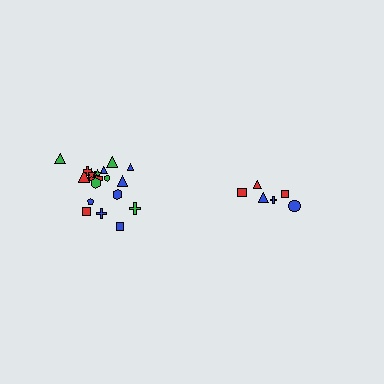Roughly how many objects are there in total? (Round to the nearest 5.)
Roughly 25 objects in total.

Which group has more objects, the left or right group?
The left group.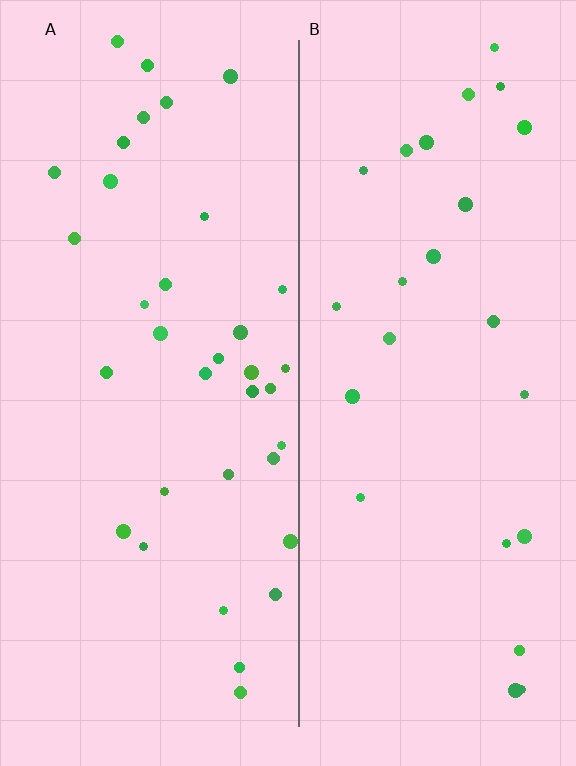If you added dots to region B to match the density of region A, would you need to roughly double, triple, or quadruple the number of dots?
Approximately double.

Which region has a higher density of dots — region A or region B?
A (the left).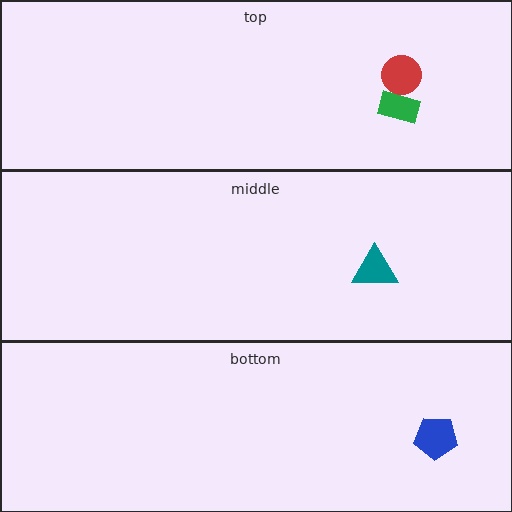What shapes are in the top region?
The red circle, the green rectangle.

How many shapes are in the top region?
2.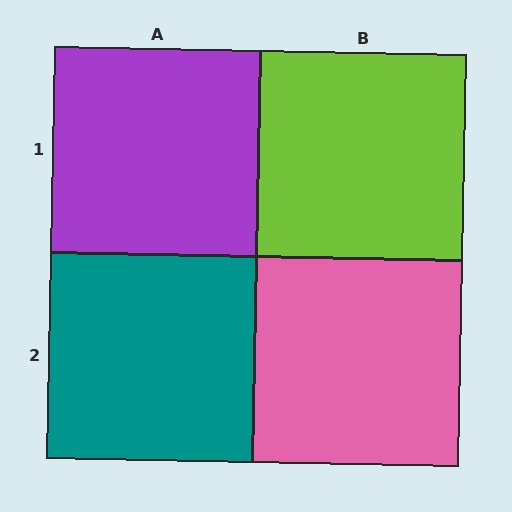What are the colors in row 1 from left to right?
Purple, lime.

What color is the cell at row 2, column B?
Pink.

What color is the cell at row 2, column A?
Teal.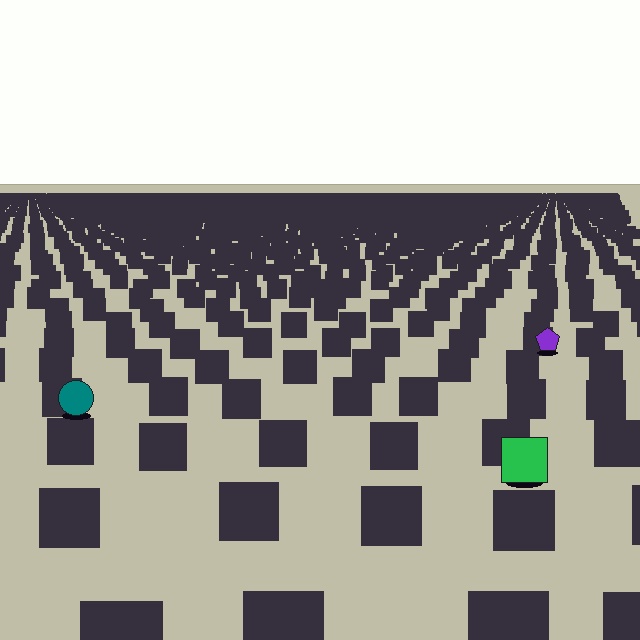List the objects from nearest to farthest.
From nearest to farthest: the green square, the teal circle, the purple pentagon.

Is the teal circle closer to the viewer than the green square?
No. The green square is closer — you can tell from the texture gradient: the ground texture is coarser near it.